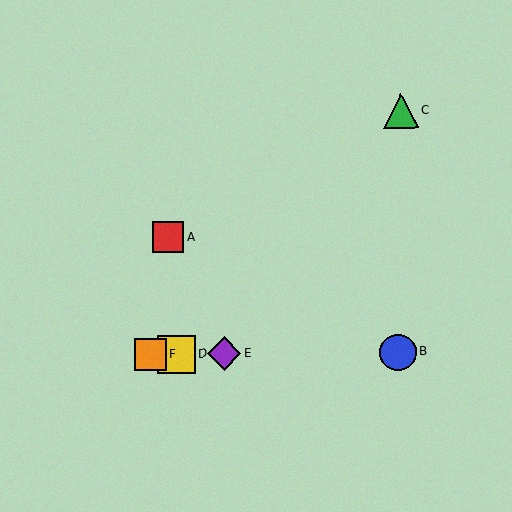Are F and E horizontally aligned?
Yes, both are at y≈354.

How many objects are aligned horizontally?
4 objects (B, D, E, F) are aligned horizontally.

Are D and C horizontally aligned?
No, D is at y≈354 and C is at y≈111.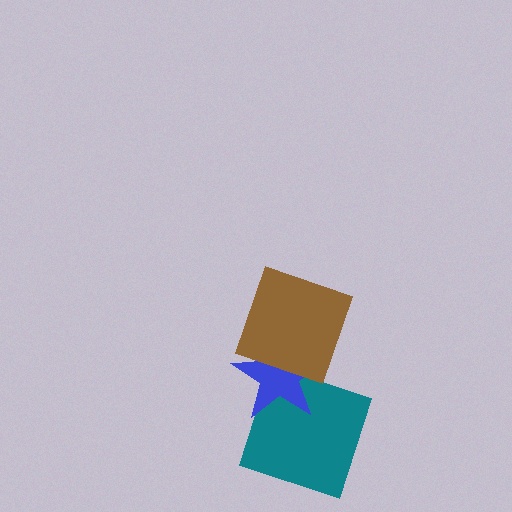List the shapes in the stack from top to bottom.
From top to bottom: the brown square, the blue star, the teal square.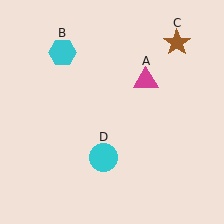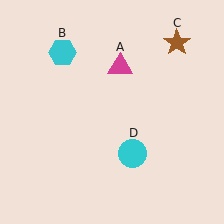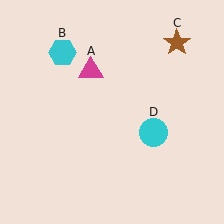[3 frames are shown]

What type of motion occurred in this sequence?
The magenta triangle (object A), cyan circle (object D) rotated counterclockwise around the center of the scene.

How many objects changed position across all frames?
2 objects changed position: magenta triangle (object A), cyan circle (object D).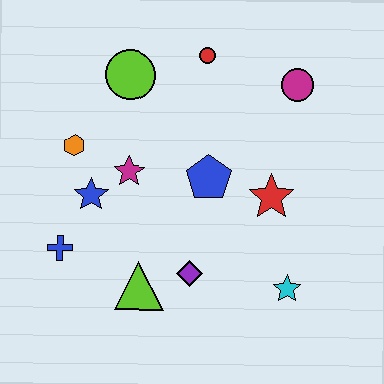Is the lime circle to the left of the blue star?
No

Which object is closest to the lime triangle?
The purple diamond is closest to the lime triangle.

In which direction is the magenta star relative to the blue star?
The magenta star is to the right of the blue star.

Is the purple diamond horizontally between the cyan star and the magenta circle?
No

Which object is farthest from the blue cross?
The magenta circle is farthest from the blue cross.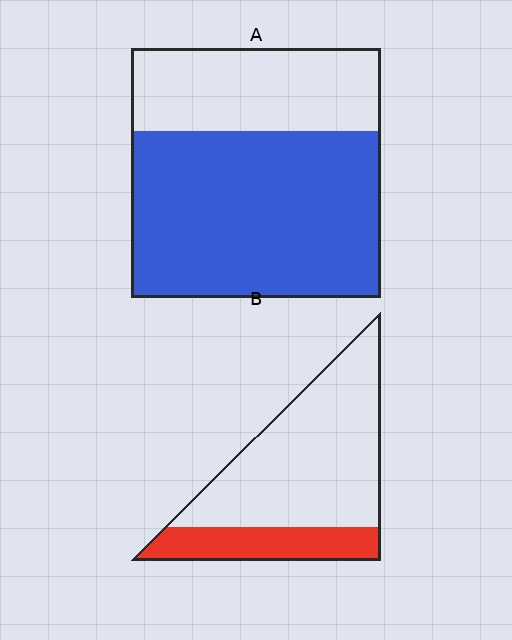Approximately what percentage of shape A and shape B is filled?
A is approximately 65% and B is approximately 25%.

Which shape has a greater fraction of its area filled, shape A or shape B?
Shape A.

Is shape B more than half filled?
No.